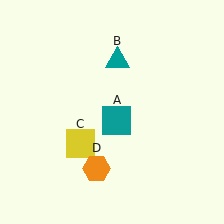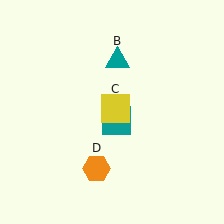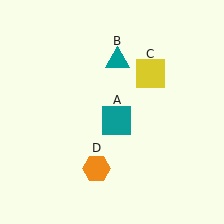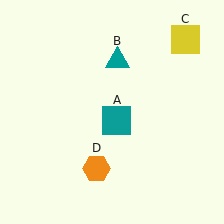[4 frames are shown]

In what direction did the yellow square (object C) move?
The yellow square (object C) moved up and to the right.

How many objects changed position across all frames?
1 object changed position: yellow square (object C).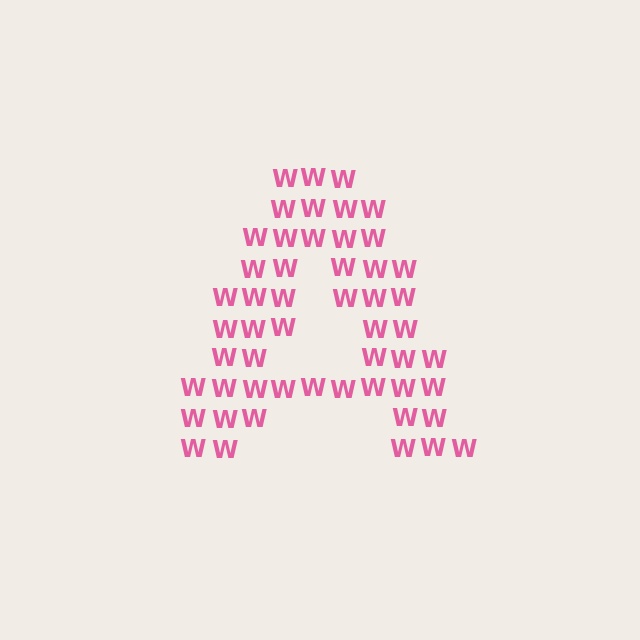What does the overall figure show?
The overall figure shows the letter A.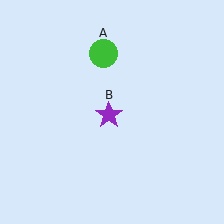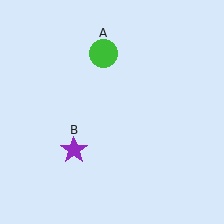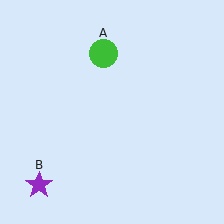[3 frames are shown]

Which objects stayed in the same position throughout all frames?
Green circle (object A) remained stationary.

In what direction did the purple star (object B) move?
The purple star (object B) moved down and to the left.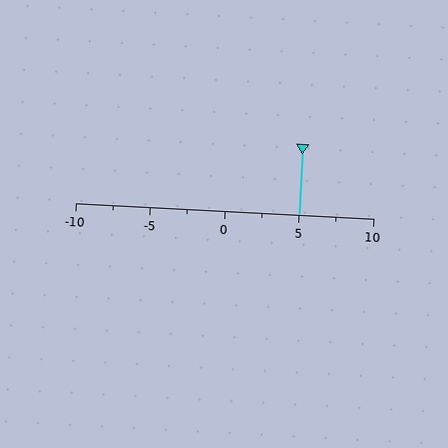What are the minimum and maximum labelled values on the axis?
The axis runs from -10 to 10.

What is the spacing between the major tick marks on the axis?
The major ticks are spaced 5 apart.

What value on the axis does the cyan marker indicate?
The marker indicates approximately 5.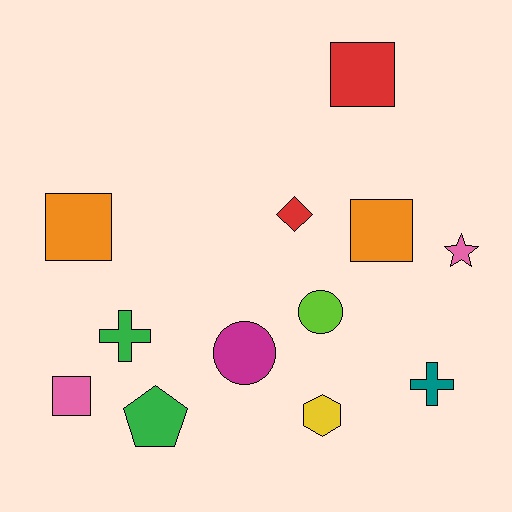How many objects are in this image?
There are 12 objects.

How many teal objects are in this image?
There is 1 teal object.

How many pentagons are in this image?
There is 1 pentagon.